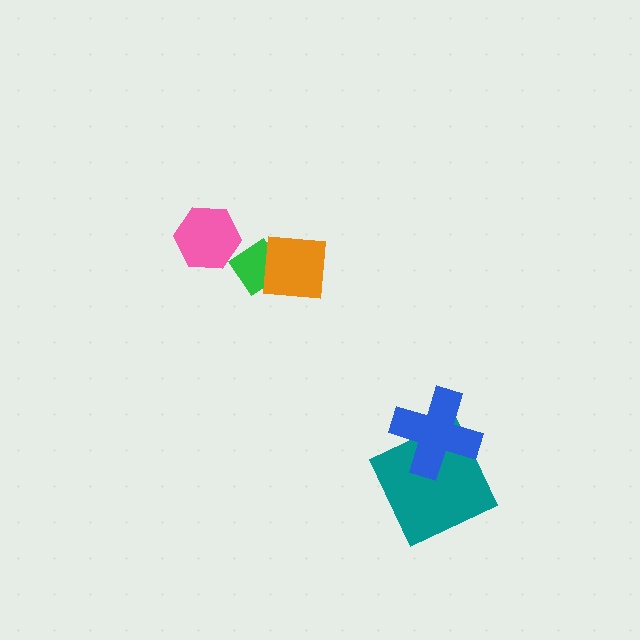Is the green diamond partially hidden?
Yes, it is partially covered by another shape.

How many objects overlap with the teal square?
1 object overlaps with the teal square.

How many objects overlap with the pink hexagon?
0 objects overlap with the pink hexagon.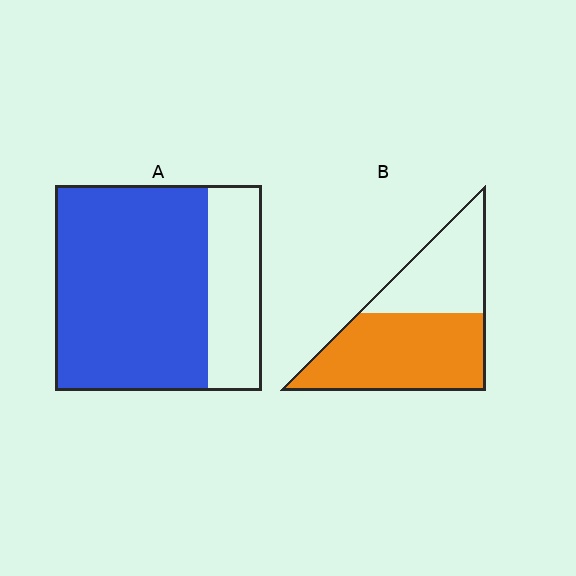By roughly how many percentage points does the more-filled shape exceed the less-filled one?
By roughly 15 percentage points (A over B).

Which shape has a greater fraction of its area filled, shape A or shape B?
Shape A.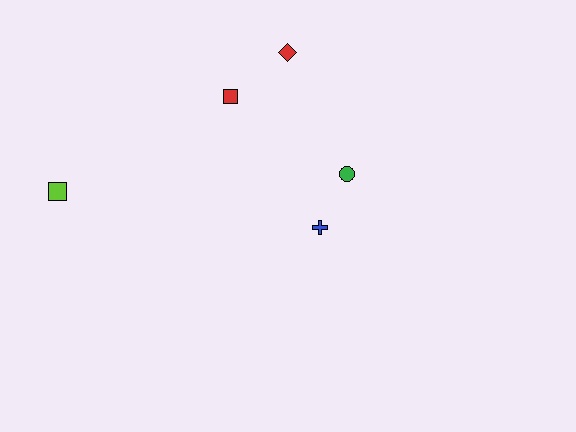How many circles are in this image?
There is 1 circle.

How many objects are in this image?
There are 5 objects.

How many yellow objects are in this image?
There are no yellow objects.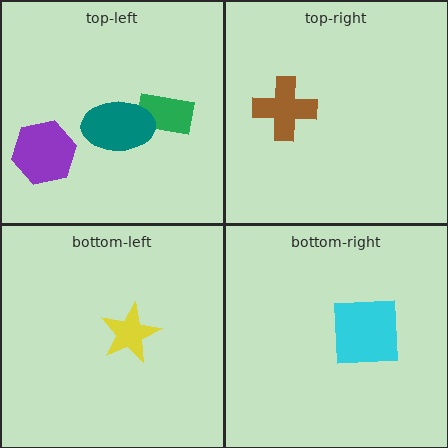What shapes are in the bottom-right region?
The cyan square.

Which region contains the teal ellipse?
The top-left region.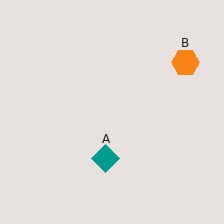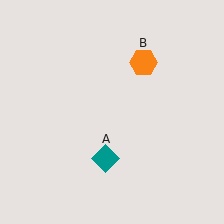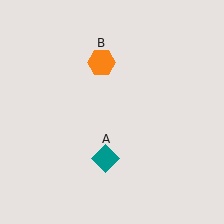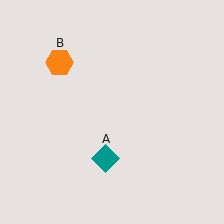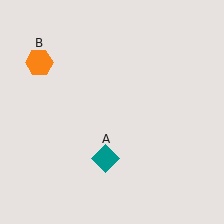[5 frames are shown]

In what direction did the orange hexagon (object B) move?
The orange hexagon (object B) moved left.